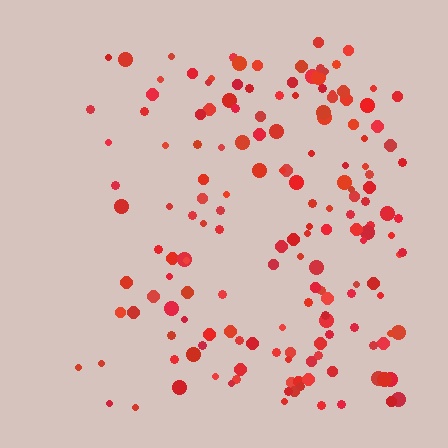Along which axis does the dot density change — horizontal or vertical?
Horizontal.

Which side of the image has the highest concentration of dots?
The right.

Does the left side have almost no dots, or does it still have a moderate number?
Still a moderate number, just noticeably fewer than the right.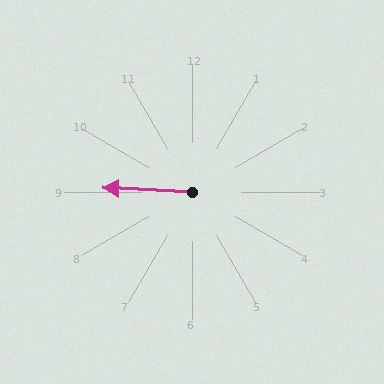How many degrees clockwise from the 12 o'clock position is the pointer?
Approximately 273 degrees.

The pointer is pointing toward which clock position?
Roughly 9 o'clock.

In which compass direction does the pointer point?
West.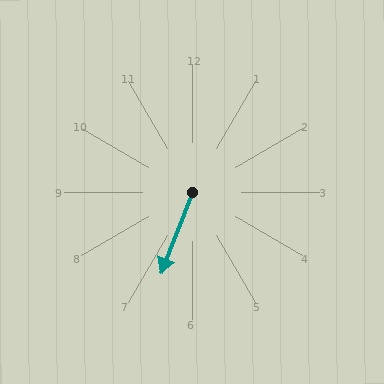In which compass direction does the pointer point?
South.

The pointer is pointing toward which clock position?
Roughly 7 o'clock.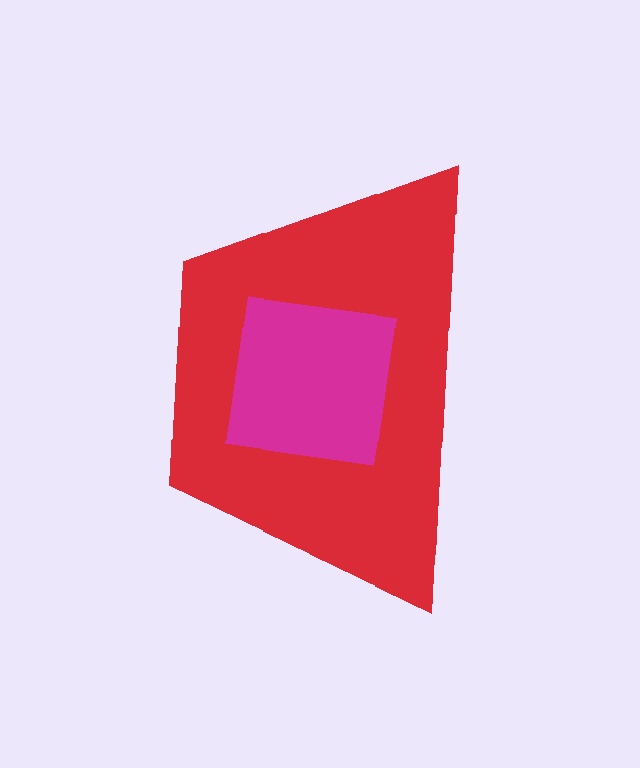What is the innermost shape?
The magenta square.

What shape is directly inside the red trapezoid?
The magenta square.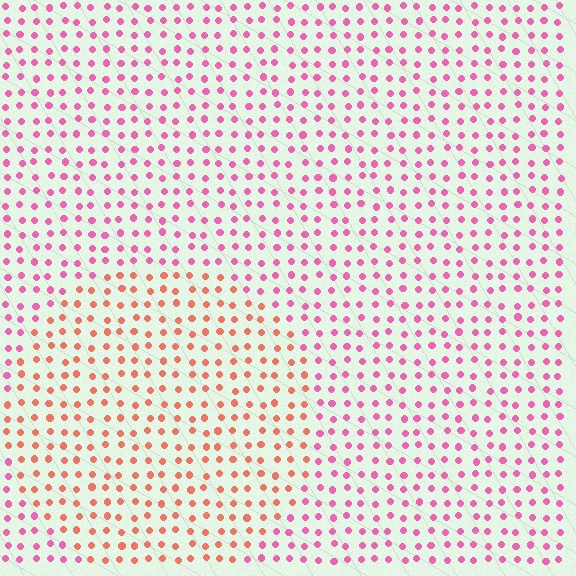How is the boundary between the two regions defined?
The boundary is defined purely by a slight shift in hue (about 43 degrees). Spacing, size, and orientation are identical on both sides.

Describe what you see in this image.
The image is filled with small pink elements in a uniform arrangement. A circle-shaped region is visible where the elements are tinted to a slightly different hue, forming a subtle color boundary.